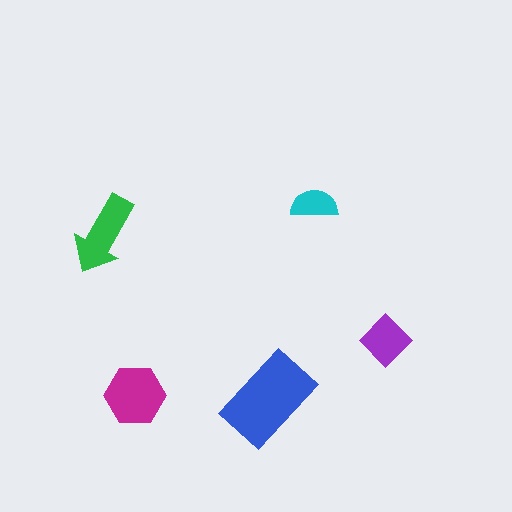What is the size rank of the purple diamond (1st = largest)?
4th.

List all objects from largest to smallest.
The blue rectangle, the magenta hexagon, the green arrow, the purple diamond, the cyan semicircle.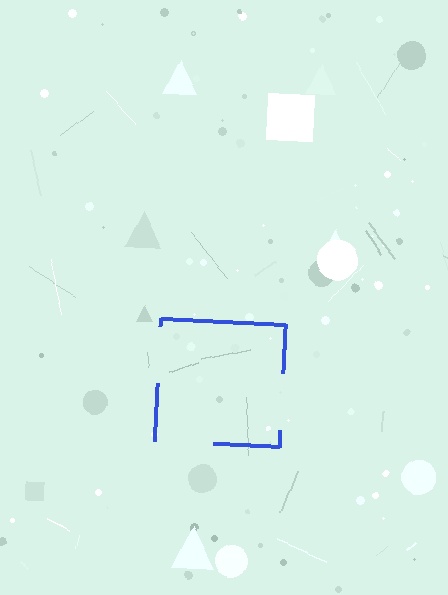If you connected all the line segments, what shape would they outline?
They would outline a square.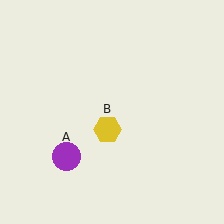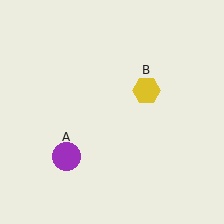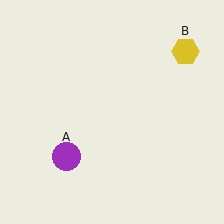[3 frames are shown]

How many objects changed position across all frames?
1 object changed position: yellow hexagon (object B).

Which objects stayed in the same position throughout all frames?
Purple circle (object A) remained stationary.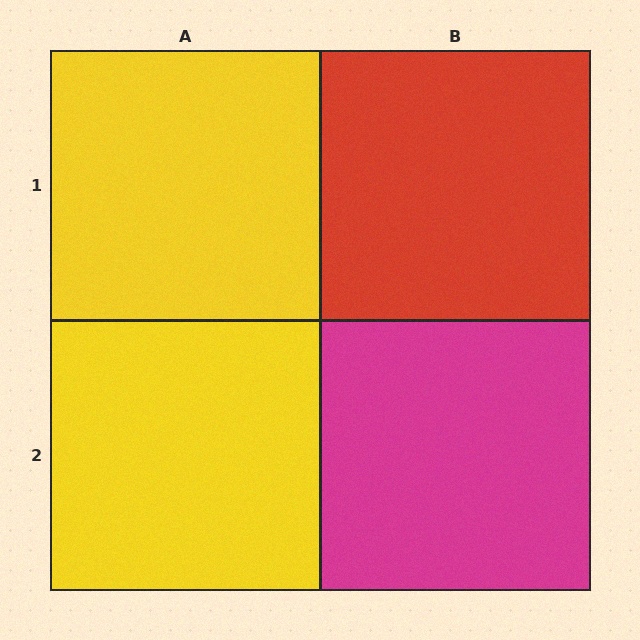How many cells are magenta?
1 cell is magenta.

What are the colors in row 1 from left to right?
Yellow, red.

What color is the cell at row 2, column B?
Magenta.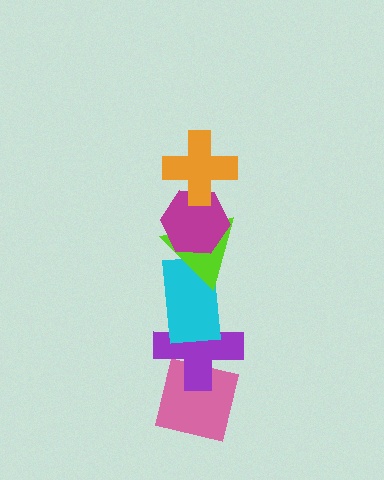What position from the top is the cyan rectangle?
The cyan rectangle is 4th from the top.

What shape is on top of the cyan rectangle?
The lime triangle is on top of the cyan rectangle.